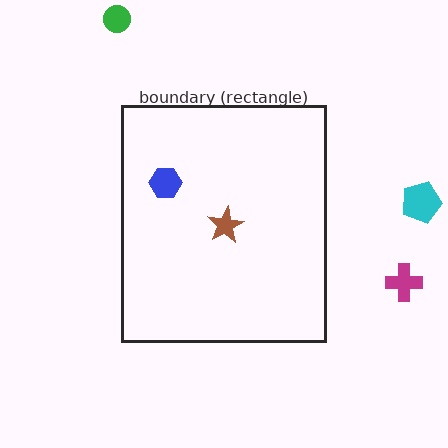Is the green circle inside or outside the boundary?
Outside.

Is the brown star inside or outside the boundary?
Inside.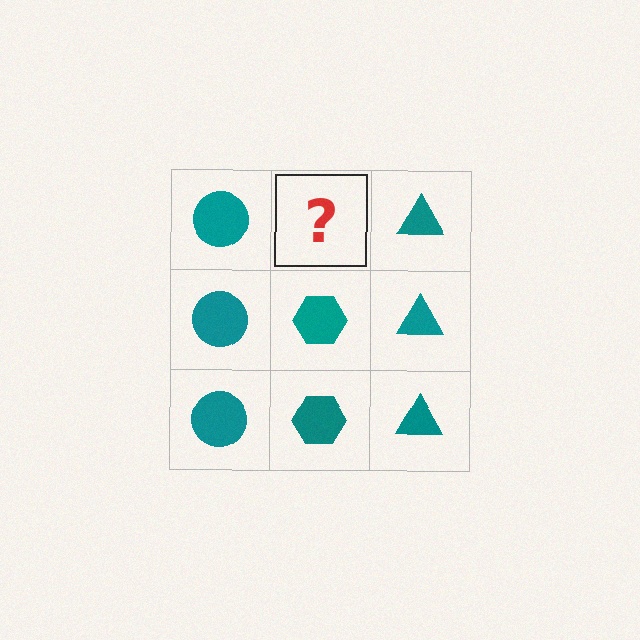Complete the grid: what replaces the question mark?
The question mark should be replaced with a teal hexagon.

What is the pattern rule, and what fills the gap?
The rule is that each column has a consistent shape. The gap should be filled with a teal hexagon.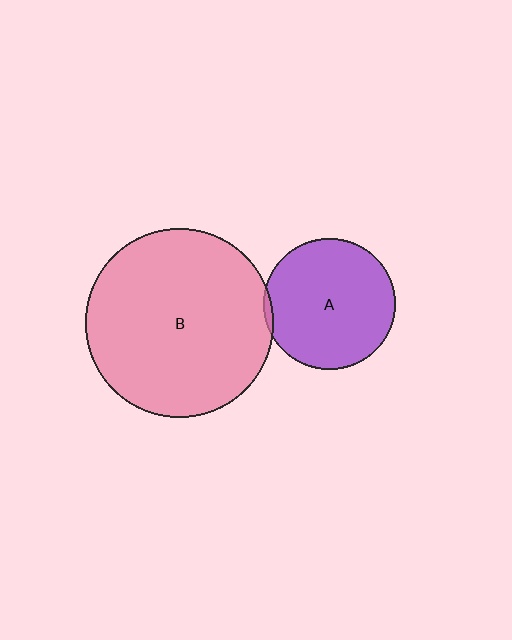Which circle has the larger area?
Circle B (pink).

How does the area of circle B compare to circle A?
Approximately 2.0 times.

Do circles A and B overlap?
Yes.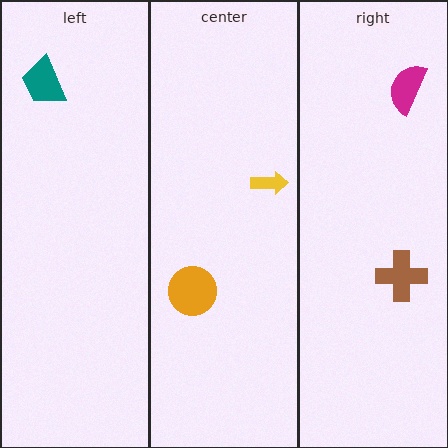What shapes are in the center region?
The orange circle, the yellow arrow.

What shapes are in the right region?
The magenta semicircle, the brown cross.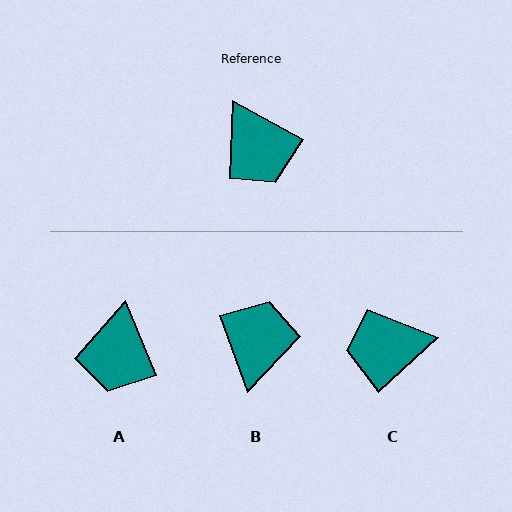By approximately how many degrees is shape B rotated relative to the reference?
Approximately 138 degrees counter-clockwise.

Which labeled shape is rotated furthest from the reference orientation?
B, about 138 degrees away.